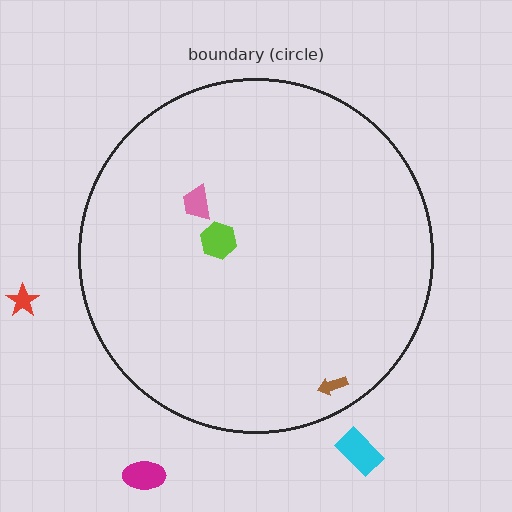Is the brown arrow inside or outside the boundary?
Inside.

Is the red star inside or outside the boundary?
Outside.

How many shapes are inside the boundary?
3 inside, 3 outside.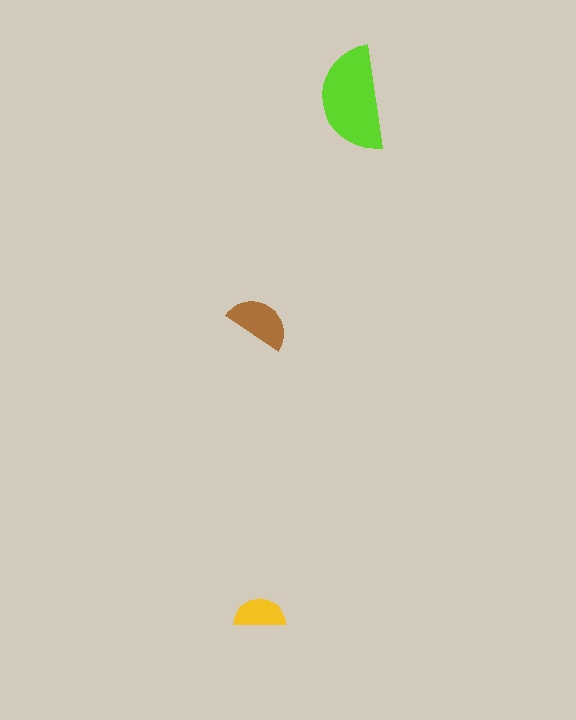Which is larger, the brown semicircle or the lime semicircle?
The lime one.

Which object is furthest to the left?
The yellow semicircle is leftmost.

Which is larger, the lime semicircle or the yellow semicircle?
The lime one.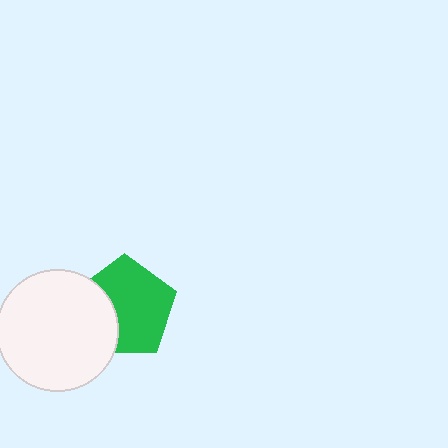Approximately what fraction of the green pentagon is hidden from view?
Roughly 31% of the green pentagon is hidden behind the white circle.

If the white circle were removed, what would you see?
You would see the complete green pentagon.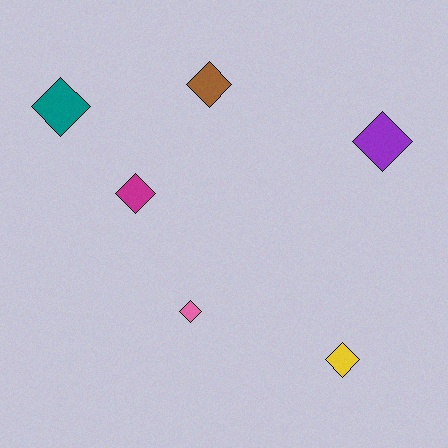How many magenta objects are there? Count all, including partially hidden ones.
There is 1 magenta object.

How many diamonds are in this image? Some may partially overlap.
There are 6 diamonds.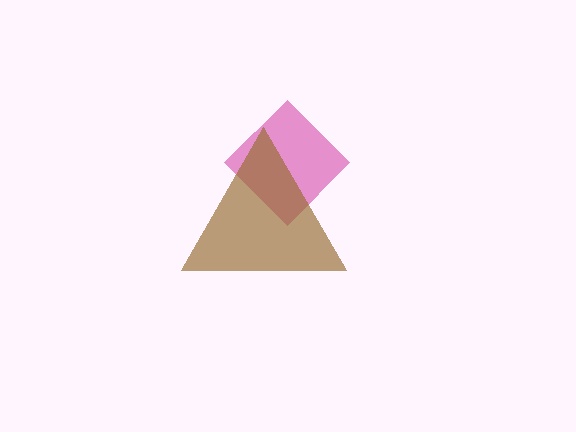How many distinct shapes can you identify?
There are 2 distinct shapes: a magenta diamond, a brown triangle.